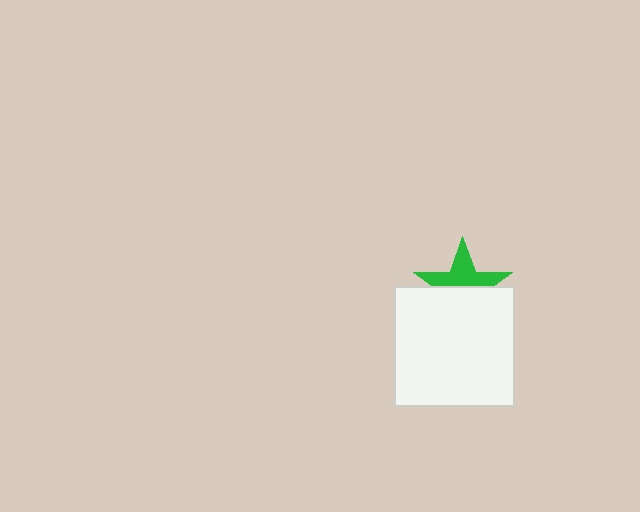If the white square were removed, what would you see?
You would see the complete green star.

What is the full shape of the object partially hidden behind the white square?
The partially hidden object is a green star.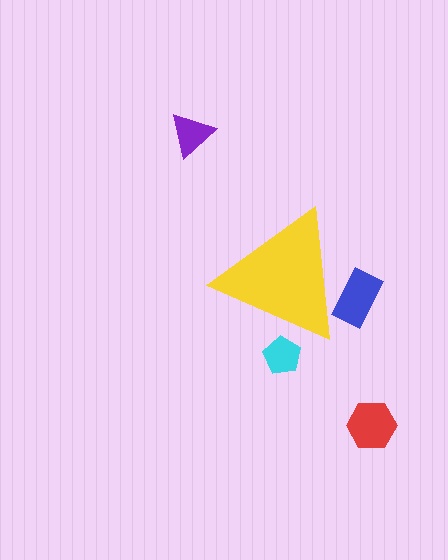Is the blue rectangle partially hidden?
Yes, the blue rectangle is partially hidden behind the yellow triangle.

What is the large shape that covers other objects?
A yellow triangle.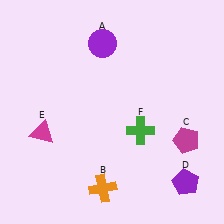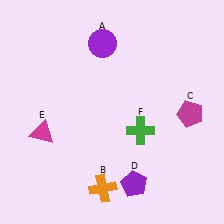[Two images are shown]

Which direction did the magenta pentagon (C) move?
The magenta pentagon (C) moved up.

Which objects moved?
The objects that moved are: the magenta pentagon (C), the purple pentagon (D).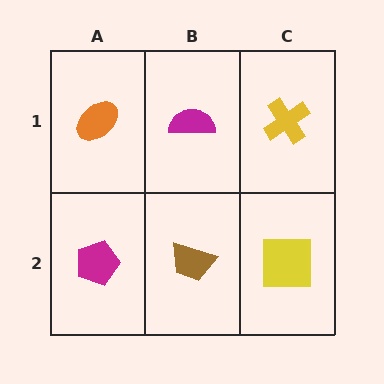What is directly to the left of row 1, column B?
An orange ellipse.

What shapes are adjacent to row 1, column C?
A yellow square (row 2, column C), a magenta semicircle (row 1, column B).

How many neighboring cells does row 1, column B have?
3.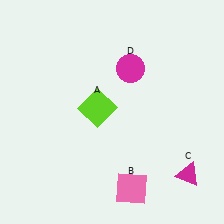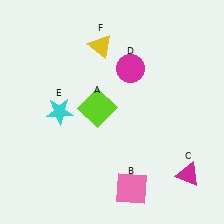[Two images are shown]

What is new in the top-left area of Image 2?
A cyan star (E) was added in the top-left area of Image 2.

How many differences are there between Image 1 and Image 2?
There are 2 differences between the two images.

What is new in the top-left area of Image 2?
A yellow triangle (F) was added in the top-left area of Image 2.